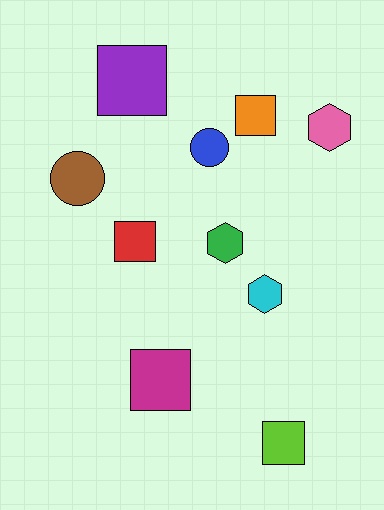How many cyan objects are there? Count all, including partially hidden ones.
There is 1 cyan object.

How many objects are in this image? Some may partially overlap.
There are 10 objects.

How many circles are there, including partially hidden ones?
There are 2 circles.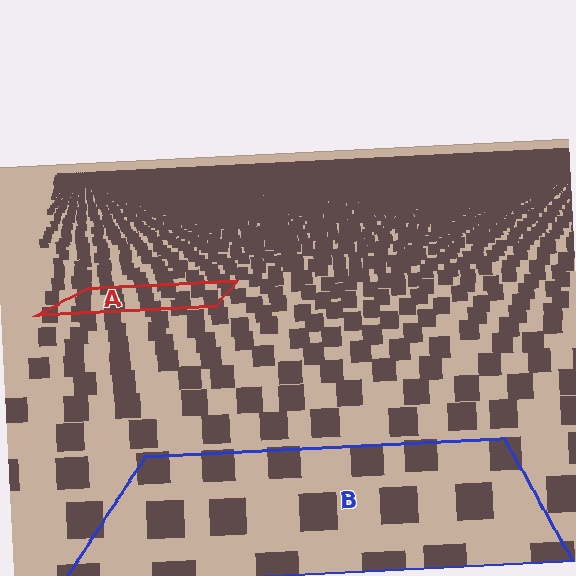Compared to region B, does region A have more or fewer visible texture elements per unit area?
Region A has more texture elements per unit area — they are packed more densely because it is farther away.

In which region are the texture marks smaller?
The texture marks are smaller in region A, because it is farther away.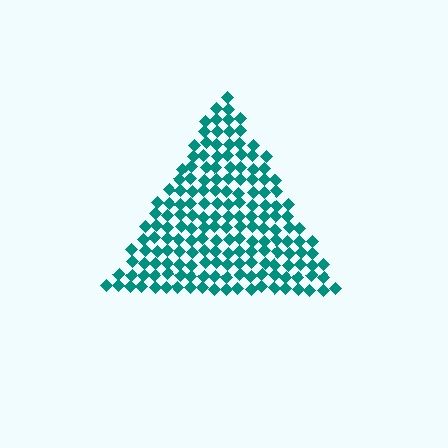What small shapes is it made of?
It is made of small diamonds.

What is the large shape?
The large shape is a triangle.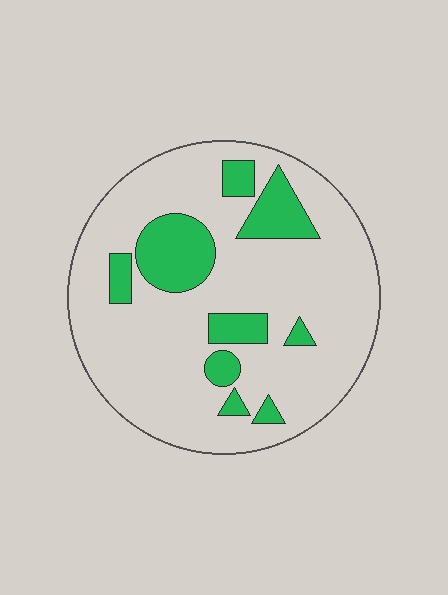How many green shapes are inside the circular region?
9.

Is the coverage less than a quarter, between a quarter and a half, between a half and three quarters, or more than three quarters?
Less than a quarter.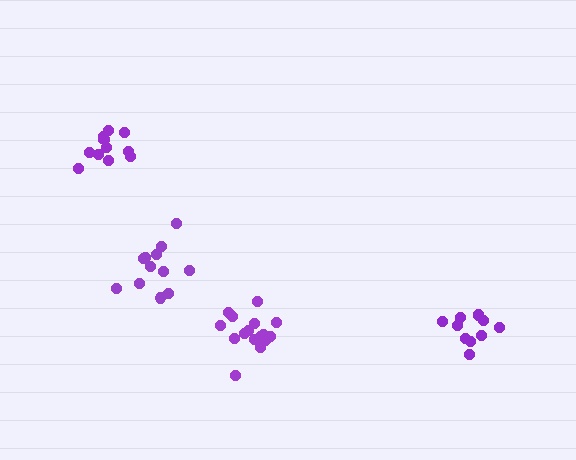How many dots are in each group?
Group 1: 16 dots, Group 2: 11 dots, Group 3: 12 dots, Group 4: 11 dots (50 total).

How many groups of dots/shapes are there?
There are 4 groups.